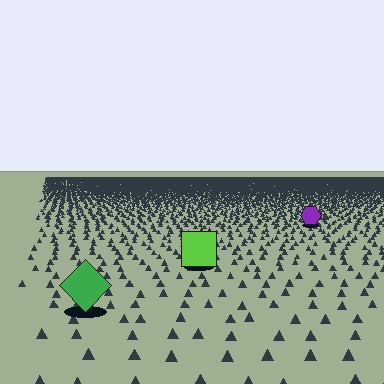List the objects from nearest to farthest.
From nearest to farthest: the green diamond, the lime square, the purple hexagon.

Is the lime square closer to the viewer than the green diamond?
No. The green diamond is closer — you can tell from the texture gradient: the ground texture is coarser near it.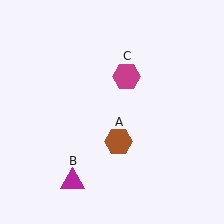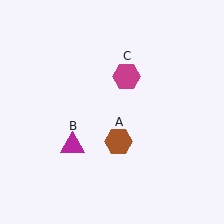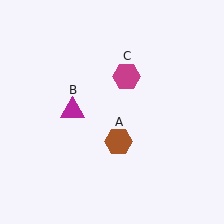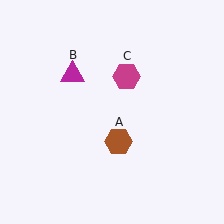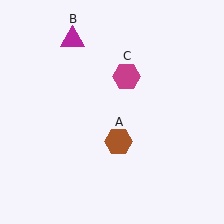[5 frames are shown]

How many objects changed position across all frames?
1 object changed position: magenta triangle (object B).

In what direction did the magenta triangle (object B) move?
The magenta triangle (object B) moved up.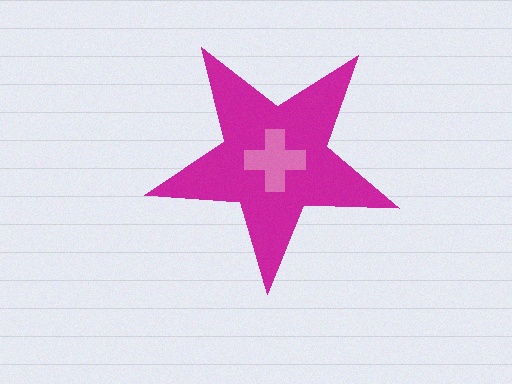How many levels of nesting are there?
2.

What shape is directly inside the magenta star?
The pink cross.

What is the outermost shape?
The magenta star.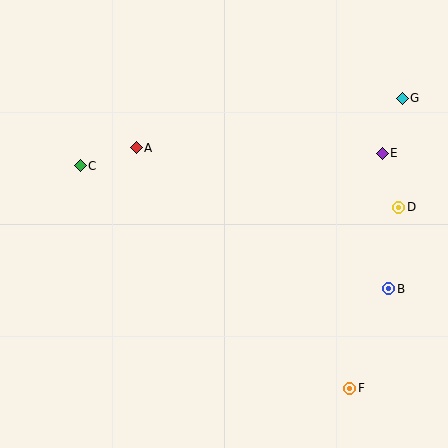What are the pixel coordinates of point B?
Point B is at (389, 289).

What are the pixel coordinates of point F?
Point F is at (350, 388).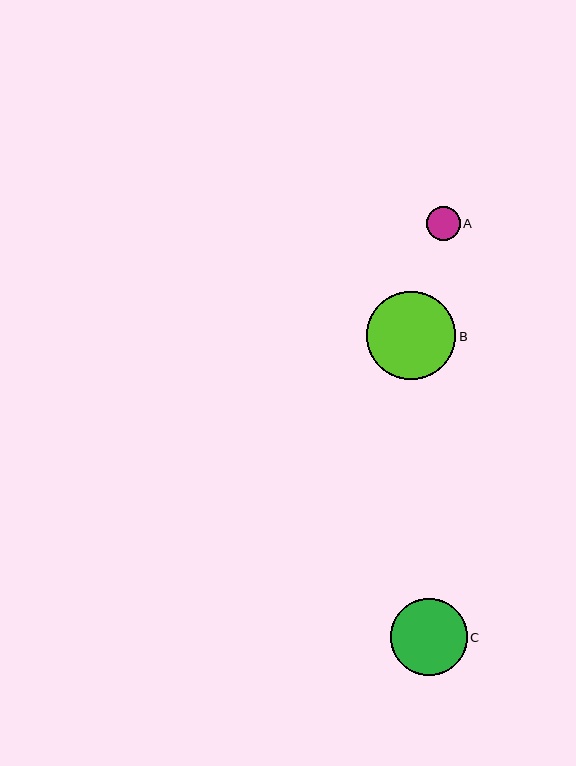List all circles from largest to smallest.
From largest to smallest: B, C, A.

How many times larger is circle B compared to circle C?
Circle B is approximately 1.2 times the size of circle C.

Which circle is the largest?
Circle B is the largest with a size of approximately 89 pixels.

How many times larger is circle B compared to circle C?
Circle B is approximately 1.2 times the size of circle C.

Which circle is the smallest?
Circle A is the smallest with a size of approximately 34 pixels.